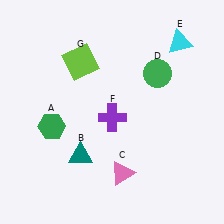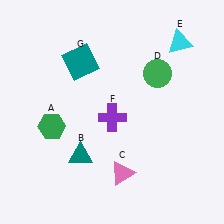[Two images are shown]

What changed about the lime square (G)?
In Image 1, G is lime. In Image 2, it changed to teal.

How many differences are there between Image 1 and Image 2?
There is 1 difference between the two images.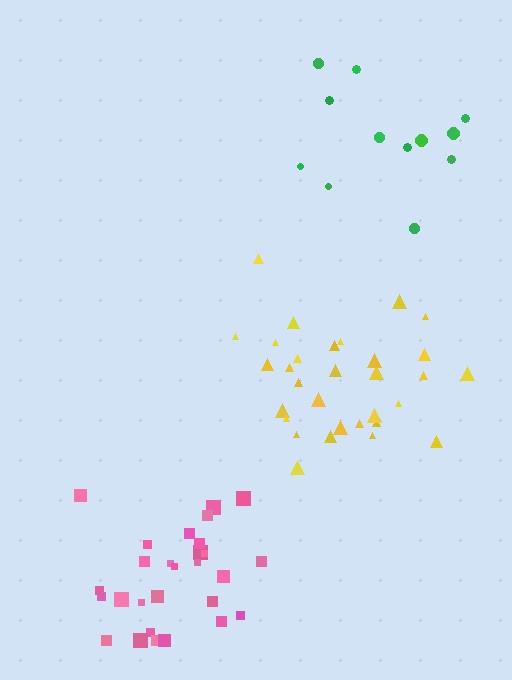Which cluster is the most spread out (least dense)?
Green.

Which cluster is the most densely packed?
Yellow.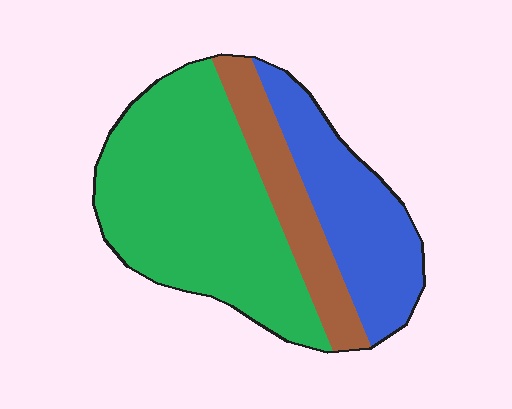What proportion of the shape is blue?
Blue covers about 30% of the shape.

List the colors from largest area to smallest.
From largest to smallest: green, blue, brown.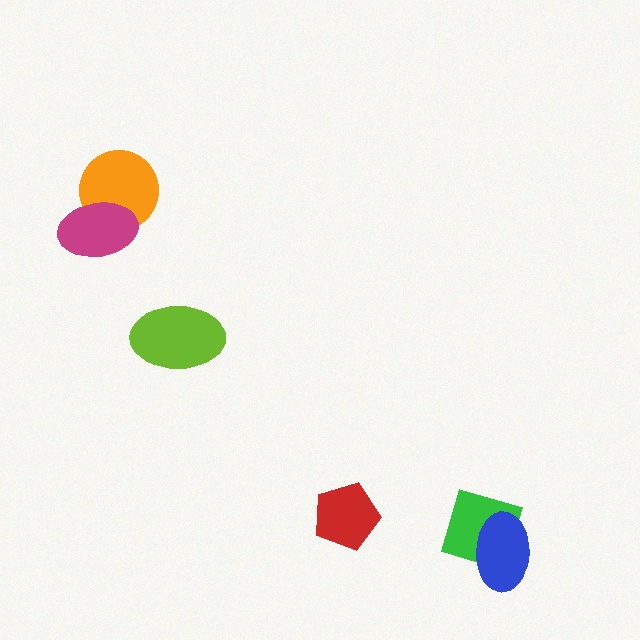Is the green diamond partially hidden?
Yes, it is partially covered by another shape.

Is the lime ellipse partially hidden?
No, no other shape covers it.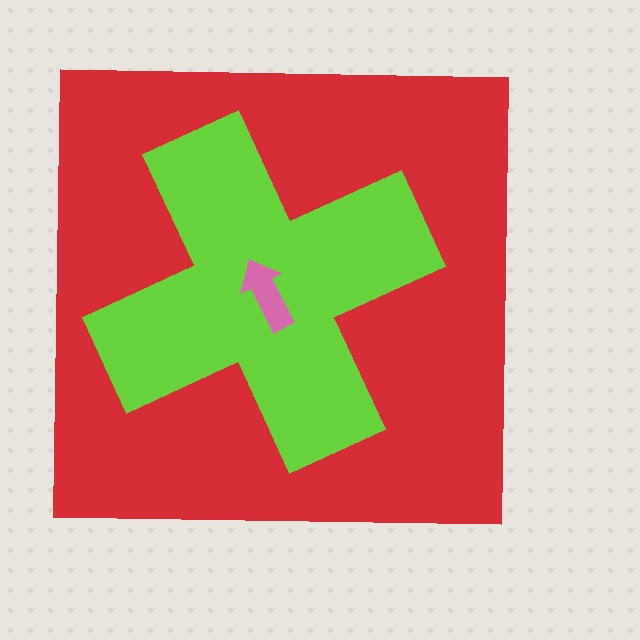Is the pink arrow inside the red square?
Yes.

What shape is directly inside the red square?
The lime cross.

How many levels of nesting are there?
3.